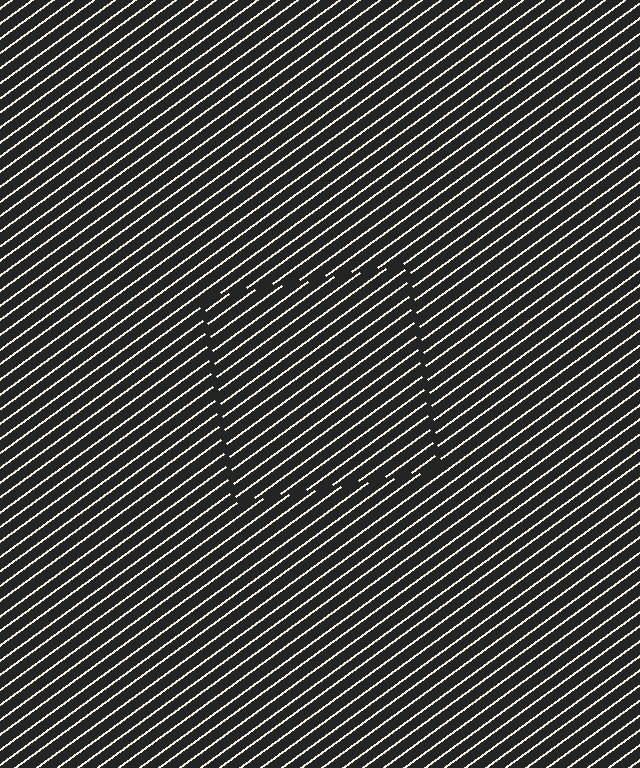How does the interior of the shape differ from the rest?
The interior of the shape contains the same grating, shifted by half a period — the contour is defined by the phase discontinuity where line-ends from the inner and outer gratings abut.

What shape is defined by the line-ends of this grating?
An illusory square. The interior of the shape contains the same grating, shifted by half a period — the contour is defined by the phase discontinuity where line-ends from the inner and outer gratings abut.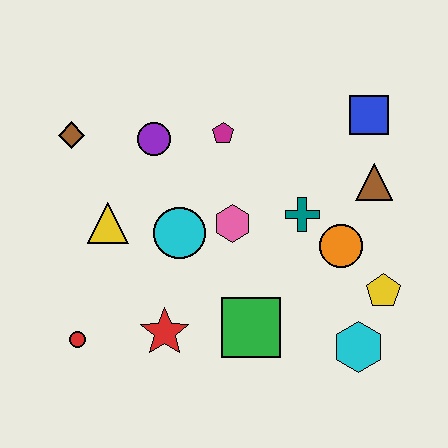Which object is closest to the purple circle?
The magenta pentagon is closest to the purple circle.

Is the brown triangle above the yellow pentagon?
Yes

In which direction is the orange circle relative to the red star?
The orange circle is to the right of the red star.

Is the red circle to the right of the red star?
No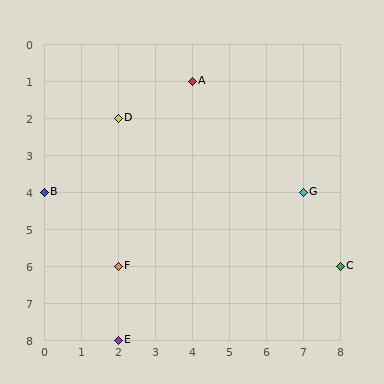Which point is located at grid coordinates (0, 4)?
Point B is at (0, 4).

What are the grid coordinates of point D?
Point D is at grid coordinates (2, 2).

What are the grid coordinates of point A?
Point A is at grid coordinates (4, 1).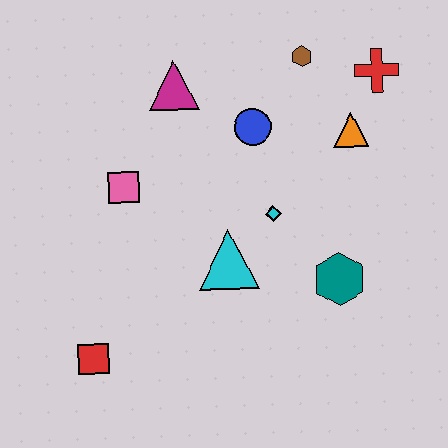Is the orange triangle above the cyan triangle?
Yes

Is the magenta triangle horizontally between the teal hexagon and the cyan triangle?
No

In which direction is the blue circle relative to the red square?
The blue circle is above the red square.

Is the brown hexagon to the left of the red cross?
Yes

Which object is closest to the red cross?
The orange triangle is closest to the red cross.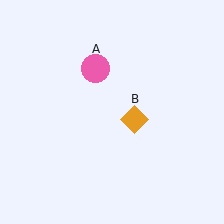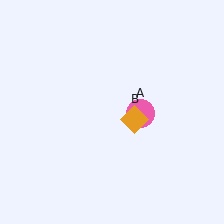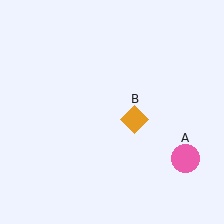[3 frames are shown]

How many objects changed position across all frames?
1 object changed position: pink circle (object A).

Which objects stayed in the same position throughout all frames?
Orange diamond (object B) remained stationary.